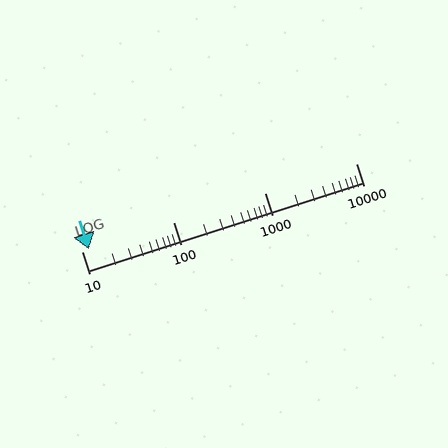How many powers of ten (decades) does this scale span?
The scale spans 3 decades, from 10 to 10000.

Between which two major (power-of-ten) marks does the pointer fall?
The pointer is between 10 and 100.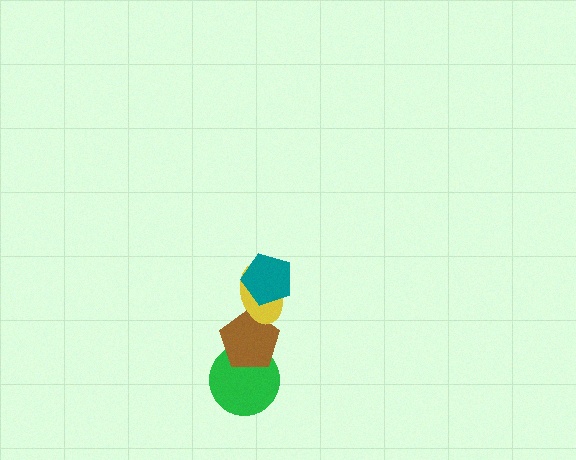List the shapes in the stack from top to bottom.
From top to bottom: the teal pentagon, the yellow ellipse, the brown pentagon, the green circle.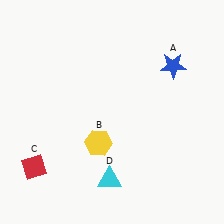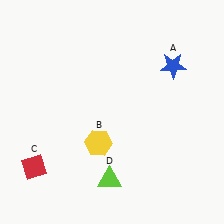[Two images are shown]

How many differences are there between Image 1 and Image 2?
There is 1 difference between the two images.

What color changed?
The triangle (D) changed from cyan in Image 1 to lime in Image 2.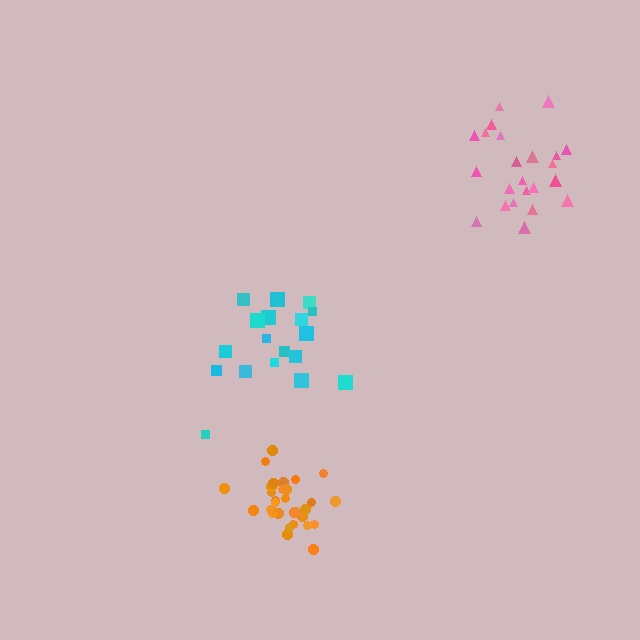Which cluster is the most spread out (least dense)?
Cyan.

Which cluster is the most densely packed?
Orange.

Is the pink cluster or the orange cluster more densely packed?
Orange.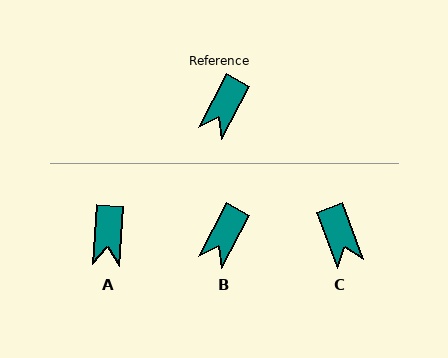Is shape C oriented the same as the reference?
No, it is off by about 48 degrees.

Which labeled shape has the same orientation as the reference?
B.